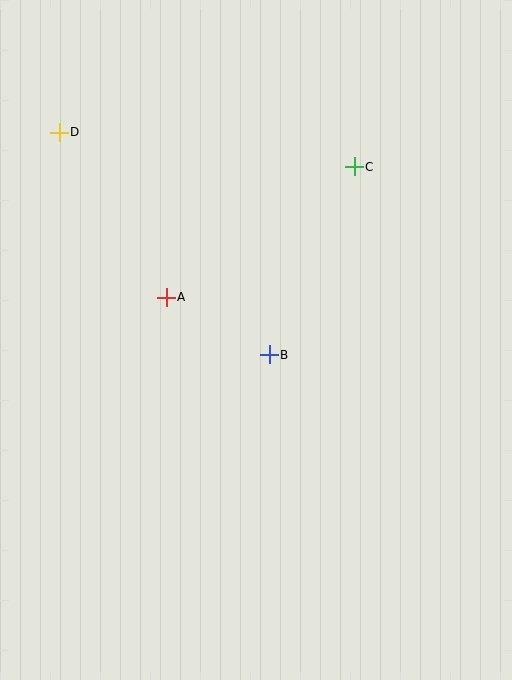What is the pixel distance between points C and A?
The distance between C and A is 229 pixels.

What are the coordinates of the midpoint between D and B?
The midpoint between D and B is at (164, 243).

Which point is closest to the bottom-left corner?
Point A is closest to the bottom-left corner.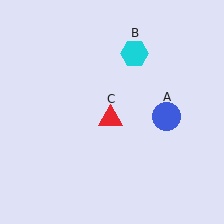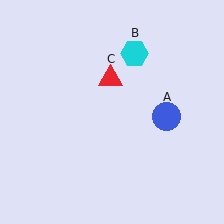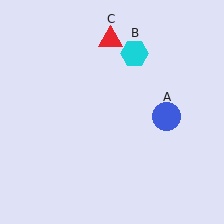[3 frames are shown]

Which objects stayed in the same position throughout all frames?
Blue circle (object A) and cyan hexagon (object B) remained stationary.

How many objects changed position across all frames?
1 object changed position: red triangle (object C).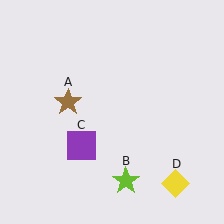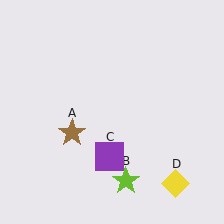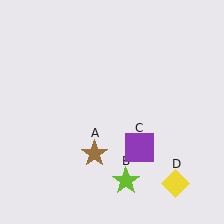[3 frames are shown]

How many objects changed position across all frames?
2 objects changed position: brown star (object A), purple square (object C).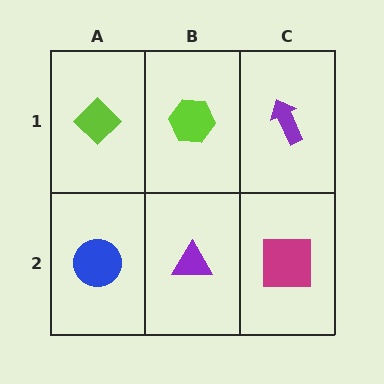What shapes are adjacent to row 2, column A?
A lime diamond (row 1, column A), a purple triangle (row 2, column B).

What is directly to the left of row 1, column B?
A lime diamond.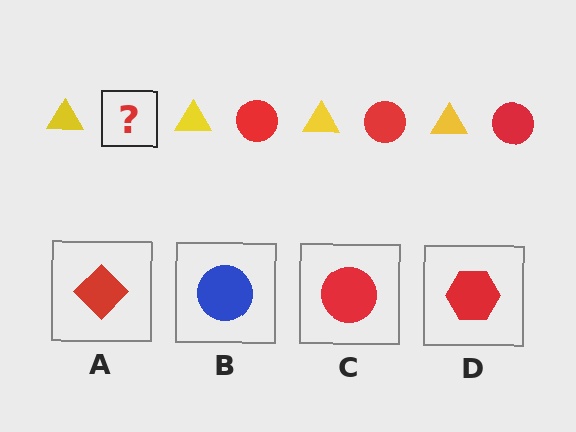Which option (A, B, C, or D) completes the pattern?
C.